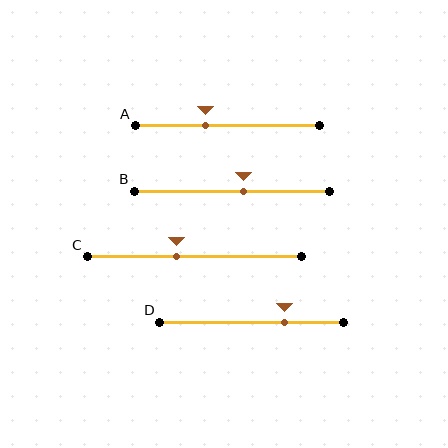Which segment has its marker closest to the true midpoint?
Segment B has its marker closest to the true midpoint.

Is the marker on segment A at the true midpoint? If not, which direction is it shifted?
No, the marker on segment A is shifted to the left by about 12% of the segment length.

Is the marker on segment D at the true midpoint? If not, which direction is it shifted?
No, the marker on segment D is shifted to the right by about 18% of the segment length.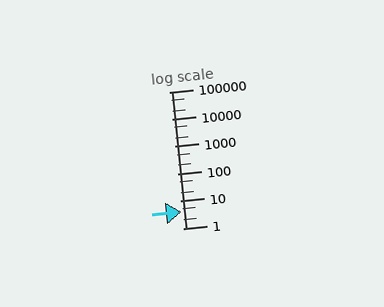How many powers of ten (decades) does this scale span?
The scale spans 5 decades, from 1 to 100000.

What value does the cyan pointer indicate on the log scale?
The pointer indicates approximately 4.1.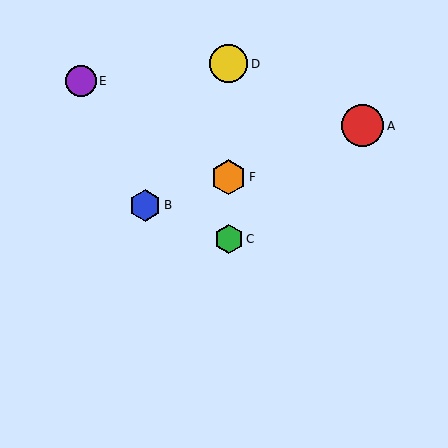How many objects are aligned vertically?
3 objects (C, D, F) are aligned vertically.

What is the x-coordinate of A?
Object A is at x≈363.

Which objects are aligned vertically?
Objects C, D, F are aligned vertically.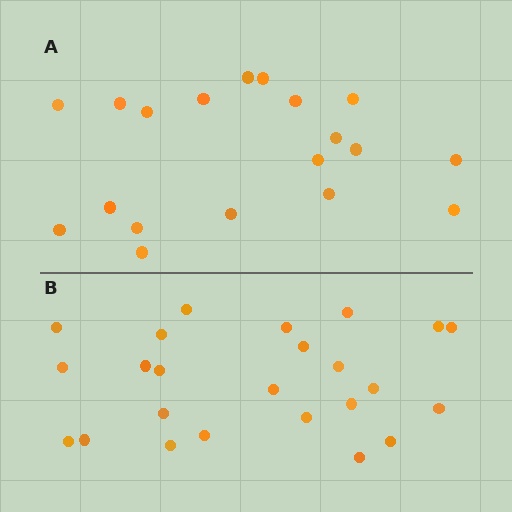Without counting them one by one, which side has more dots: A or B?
Region B (the bottom region) has more dots.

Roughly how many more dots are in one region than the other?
Region B has about 5 more dots than region A.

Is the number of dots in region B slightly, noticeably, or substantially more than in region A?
Region B has noticeably more, but not dramatically so. The ratio is roughly 1.3 to 1.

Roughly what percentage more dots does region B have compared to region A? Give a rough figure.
About 25% more.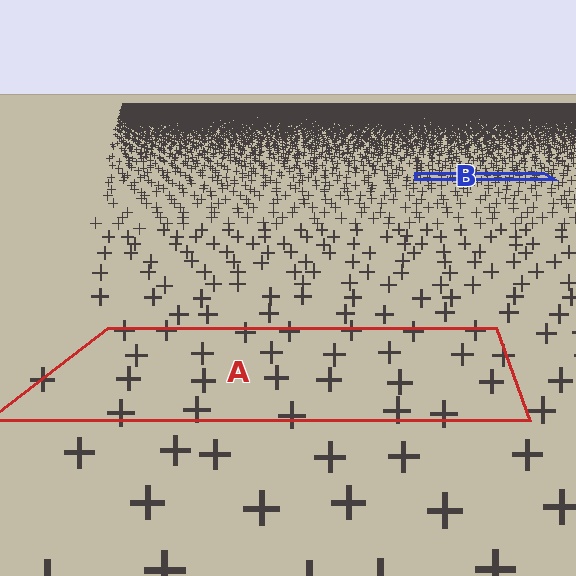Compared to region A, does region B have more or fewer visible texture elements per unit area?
Region B has more texture elements per unit area — they are packed more densely because it is farther away.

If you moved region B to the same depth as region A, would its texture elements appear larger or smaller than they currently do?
They would appear larger. At a closer depth, the same texture elements are projected at a bigger on-screen size.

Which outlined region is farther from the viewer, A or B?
Region B is farther from the viewer — the texture elements inside it appear smaller and more densely packed.